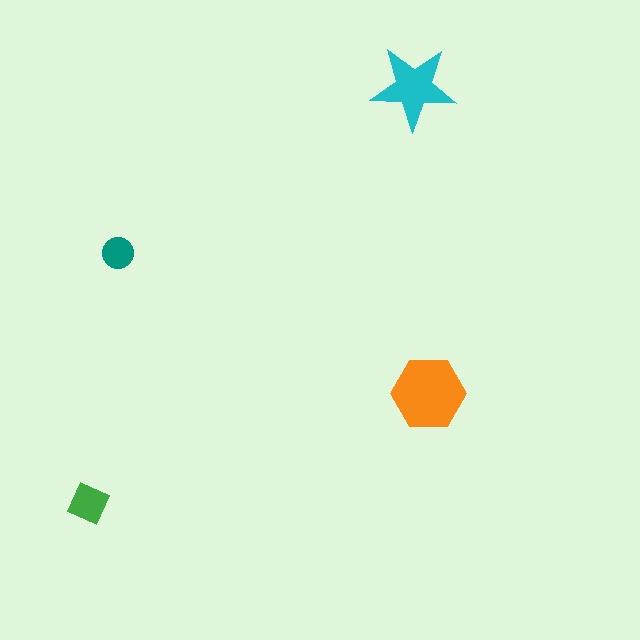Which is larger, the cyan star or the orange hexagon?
The orange hexagon.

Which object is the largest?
The orange hexagon.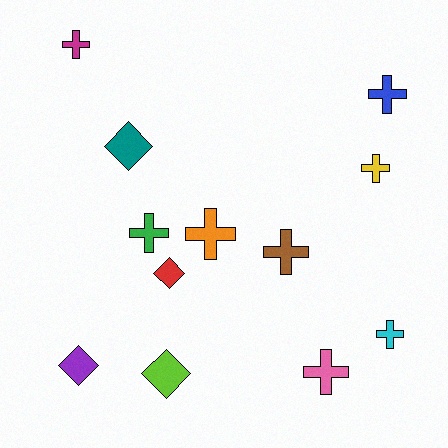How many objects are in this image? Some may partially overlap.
There are 12 objects.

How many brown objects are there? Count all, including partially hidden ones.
There is 1 brown object.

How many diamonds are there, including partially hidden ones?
There are 4 diamonds.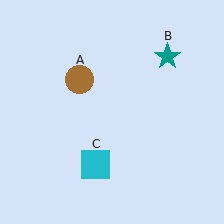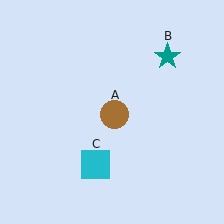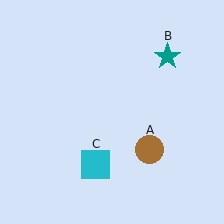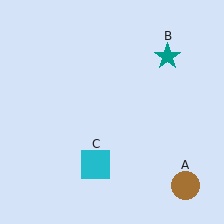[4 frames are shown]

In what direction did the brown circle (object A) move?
The brown circle (object A) moved down and to the right.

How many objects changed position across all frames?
1 object changed position: brown circle (object A).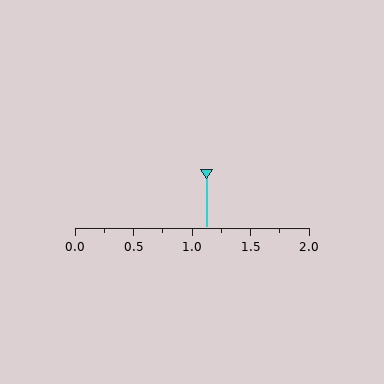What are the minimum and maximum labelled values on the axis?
The axis runs from 0.0 to 2.0.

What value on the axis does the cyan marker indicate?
The marker indicates approximately 1.12.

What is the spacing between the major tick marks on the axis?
The major ticks are spaced 0.5 apart.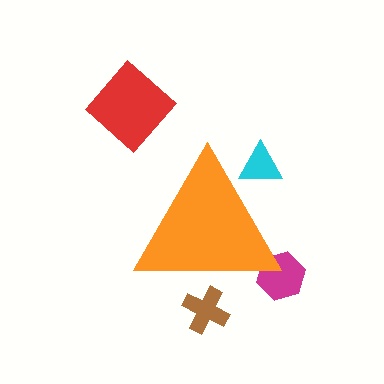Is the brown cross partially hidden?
Yes, the brown cross is partially hidden behind the orange triangle.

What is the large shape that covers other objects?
An orange triangle.